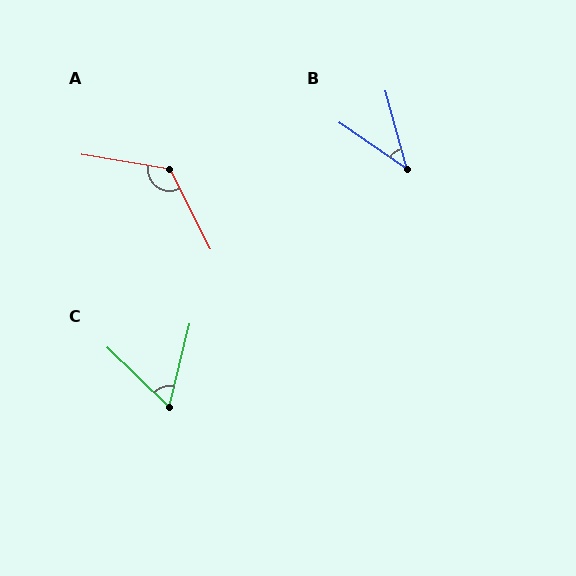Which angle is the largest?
A, at approximately 127 degrees.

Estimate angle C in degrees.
Approximately 60 degrees.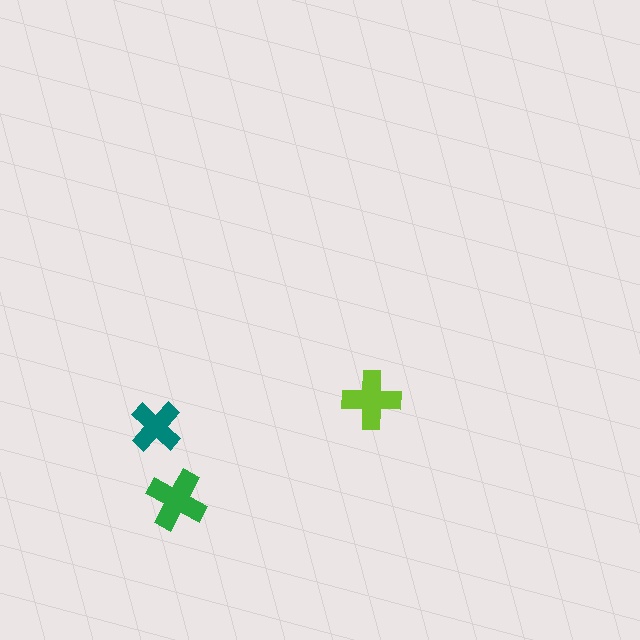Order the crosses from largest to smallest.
the green one, the lime one, the teal one.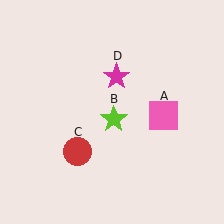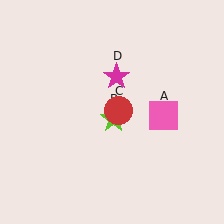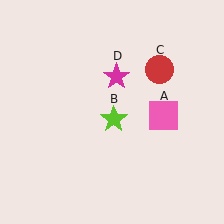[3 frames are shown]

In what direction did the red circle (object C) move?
The red circle (object C) moved up and to the right.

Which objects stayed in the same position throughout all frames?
Pink square (object A) and lime star (object B) and magenta star (object D) remained stationary.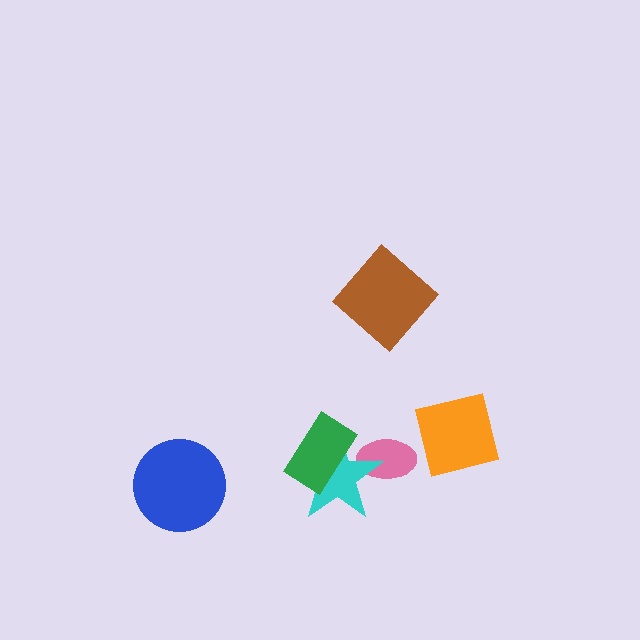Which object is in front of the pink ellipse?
The cyan star is in front of the pink ellipse.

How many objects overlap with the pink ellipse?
1 object overlaps with the pink ellipse.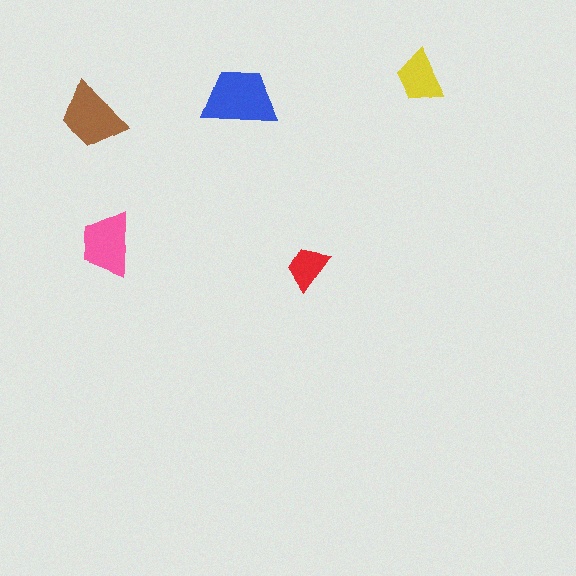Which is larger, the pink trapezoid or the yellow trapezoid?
The pink one.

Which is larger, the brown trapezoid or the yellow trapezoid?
The brown one.